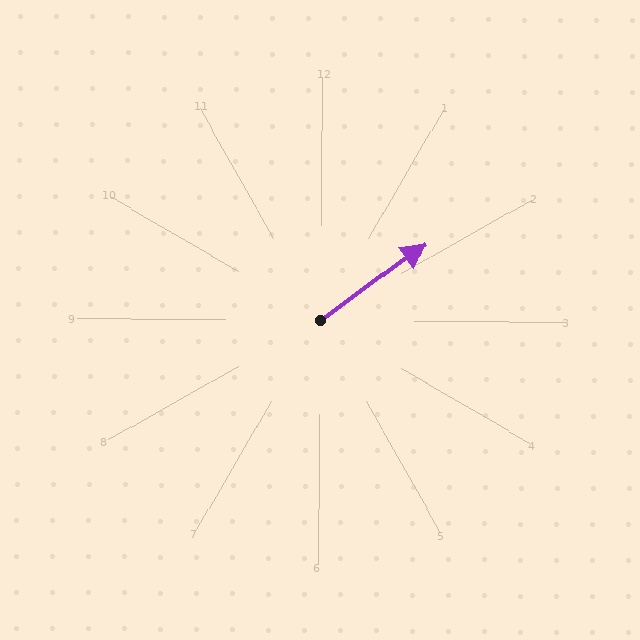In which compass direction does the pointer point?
Northeast.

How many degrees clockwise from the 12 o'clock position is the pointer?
Approximately 53 degrees.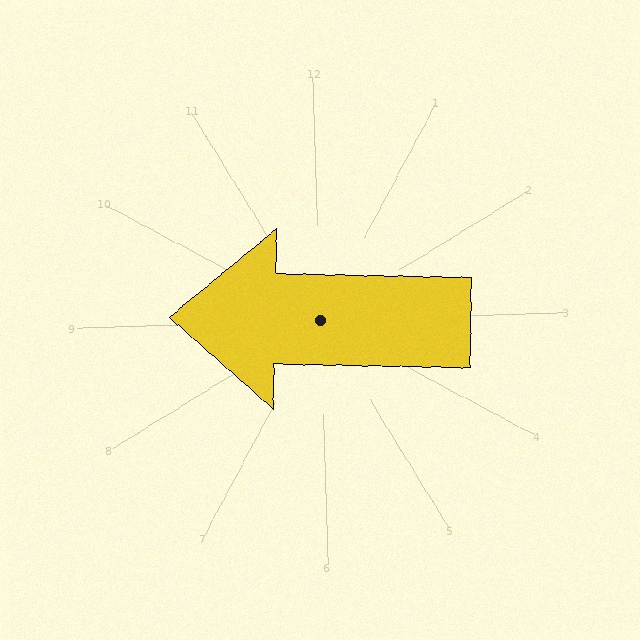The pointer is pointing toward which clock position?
Roughly 9 o'clock.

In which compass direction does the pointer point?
West.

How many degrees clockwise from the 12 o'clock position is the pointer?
Approximately 273 degrees.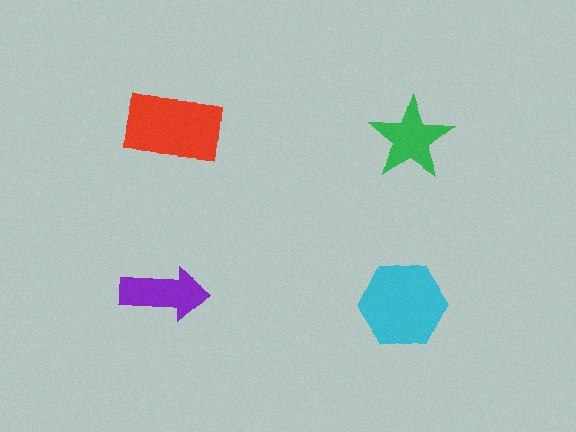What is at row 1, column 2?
A green star.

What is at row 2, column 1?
A purple arrow.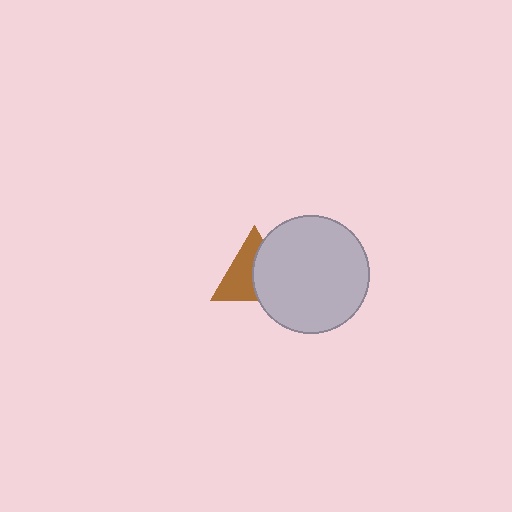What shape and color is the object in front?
The object in front is a light gray circle.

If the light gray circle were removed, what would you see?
You would see the complete brown triangle.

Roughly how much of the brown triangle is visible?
About half of it is visible (roughly 53%).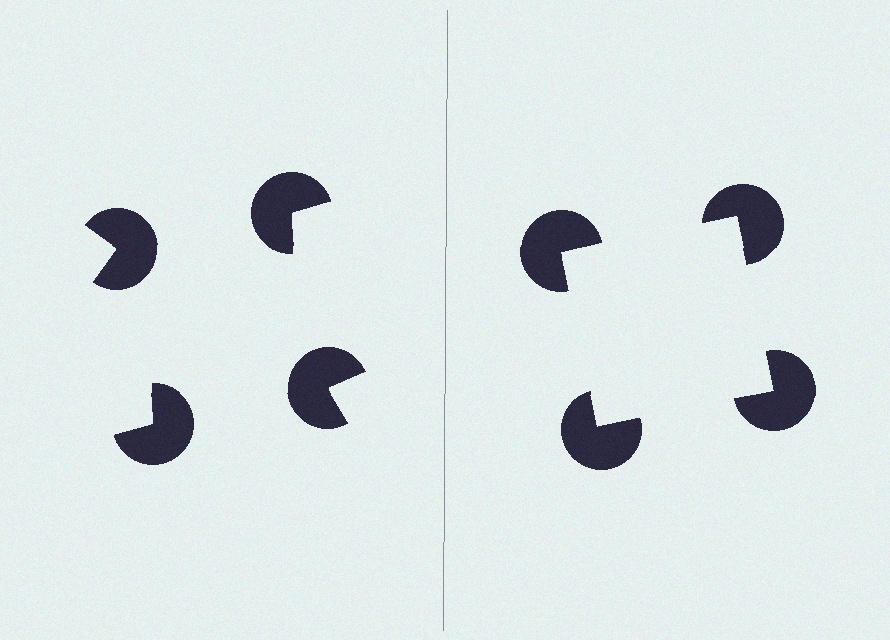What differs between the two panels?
The pac-man discs are positioned identically on both sides; only the wedge orientations differ. On the right they align to a square; on the left they are misaligned.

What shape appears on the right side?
An illusory square.